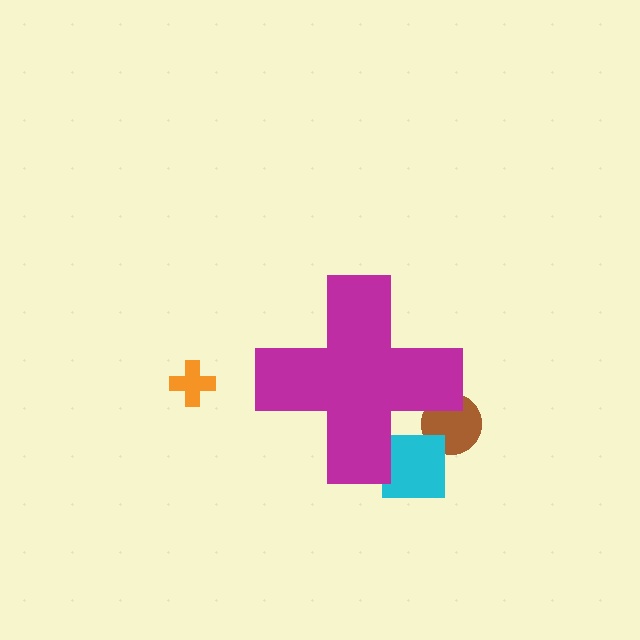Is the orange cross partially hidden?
No, the orange cross is fully visible.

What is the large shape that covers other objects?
A magenta cross.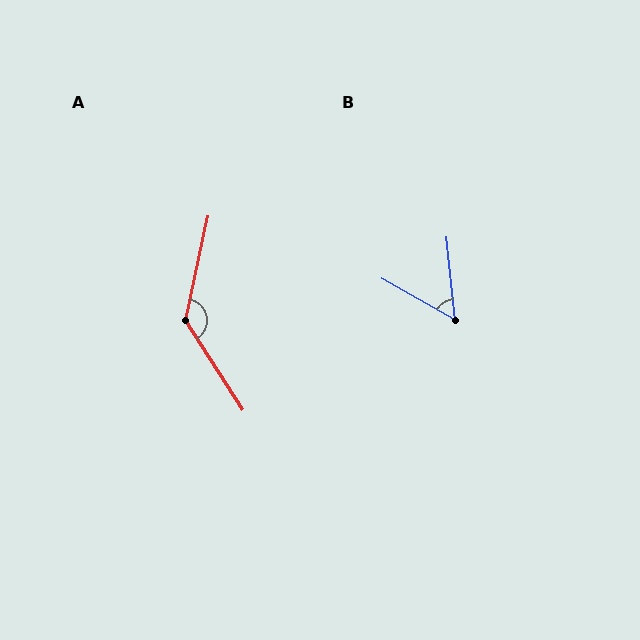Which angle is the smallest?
B, at approximately 55 degrees.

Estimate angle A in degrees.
Approximately 135 degrees.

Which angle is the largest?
A, at approximately 135 degrees.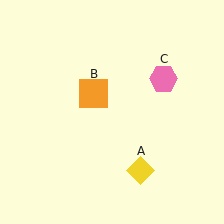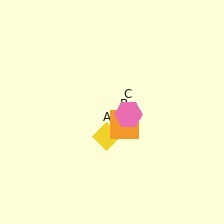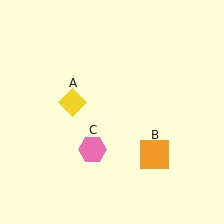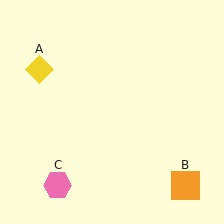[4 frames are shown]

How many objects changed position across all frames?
3 objects changed position: yellow diamond (object A), orange square (object B), pink hexagon (object C).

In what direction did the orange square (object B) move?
The orange square (object B) moved down and to the right.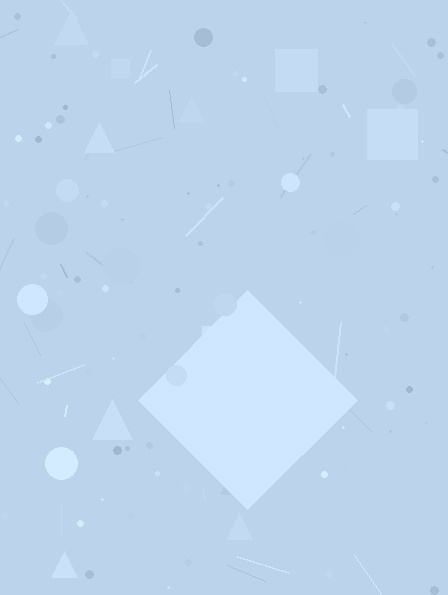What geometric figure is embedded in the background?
A diamond is embedded in the background.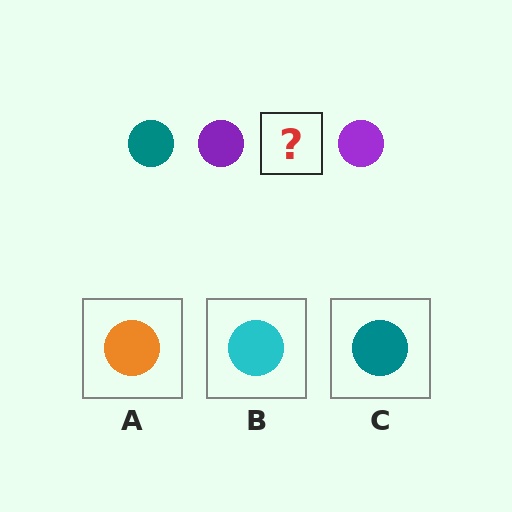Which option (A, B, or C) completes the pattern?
C.